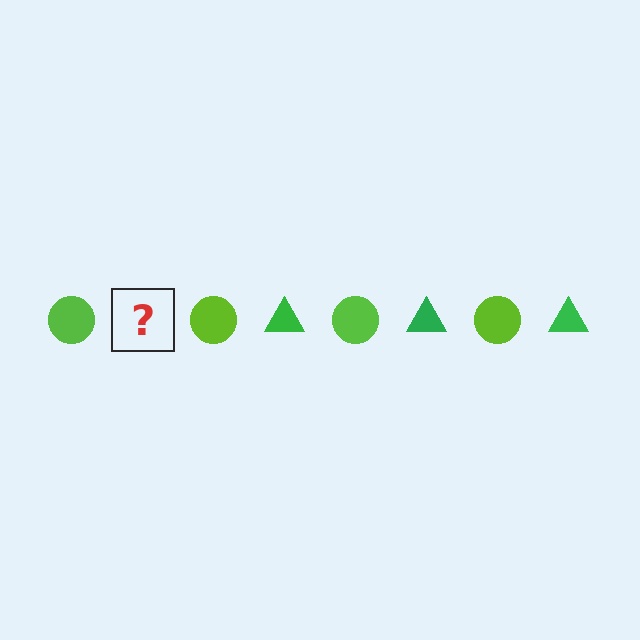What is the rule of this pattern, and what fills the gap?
The rule is that the pattern alternates between lime circle and green triangle. The gap should be filled with a green triangle.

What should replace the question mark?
The question mark should be replaced with a green triangle.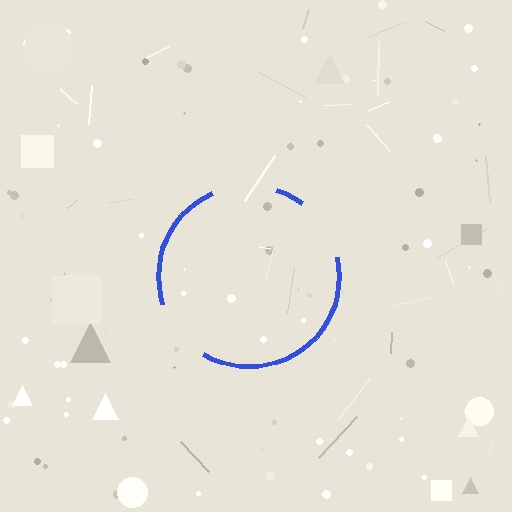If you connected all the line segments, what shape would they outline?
They would outline a circle.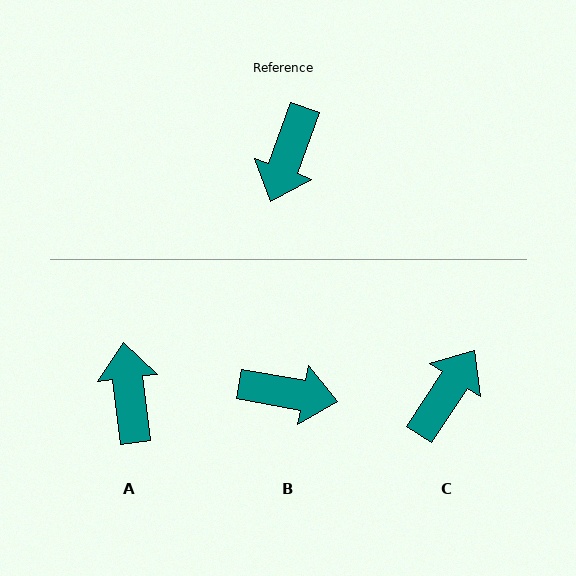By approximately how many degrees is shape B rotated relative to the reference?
Approximately 100 degrees counter-clockwise.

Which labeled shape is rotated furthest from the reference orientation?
C, about 167 degrees away.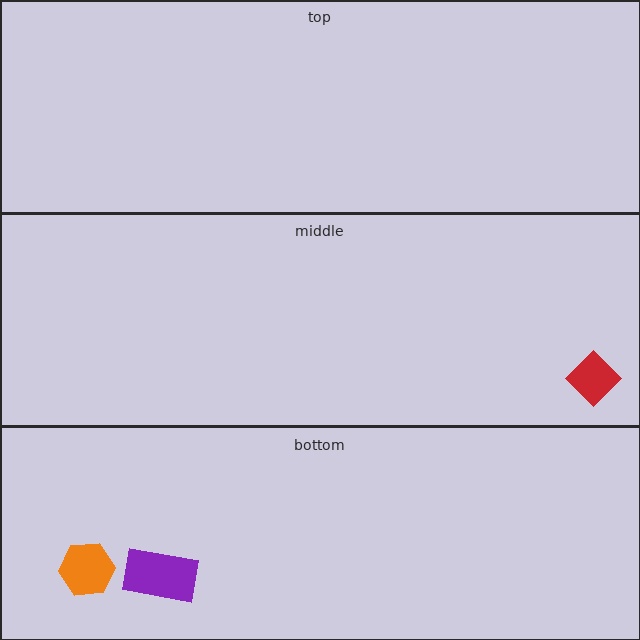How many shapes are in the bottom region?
2.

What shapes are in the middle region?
The red diamond.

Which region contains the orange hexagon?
The bottom region.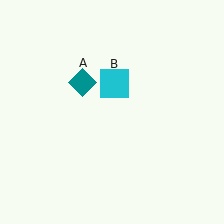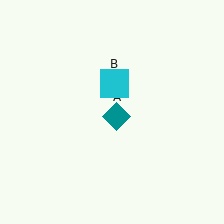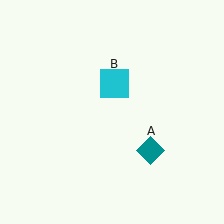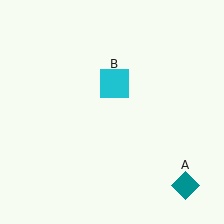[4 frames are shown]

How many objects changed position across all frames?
1 object changed position: teal diamond (object A).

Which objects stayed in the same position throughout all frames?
Cyan square (object B) remained stationary.